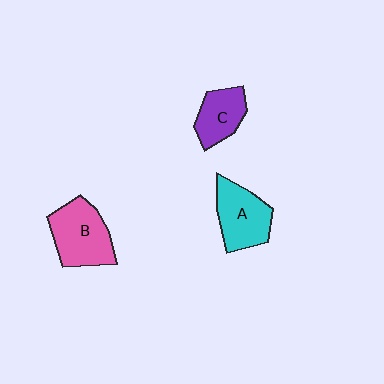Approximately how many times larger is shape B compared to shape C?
Approximately 1.5 times.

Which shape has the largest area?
Shape B (pink).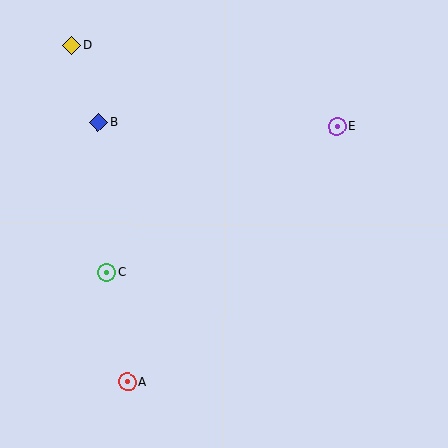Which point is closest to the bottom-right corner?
Point A is closest to the bottom-right corner.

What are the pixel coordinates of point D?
Point D is at (72, 45).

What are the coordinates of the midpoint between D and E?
The midpoint between D and E is at (204, 86).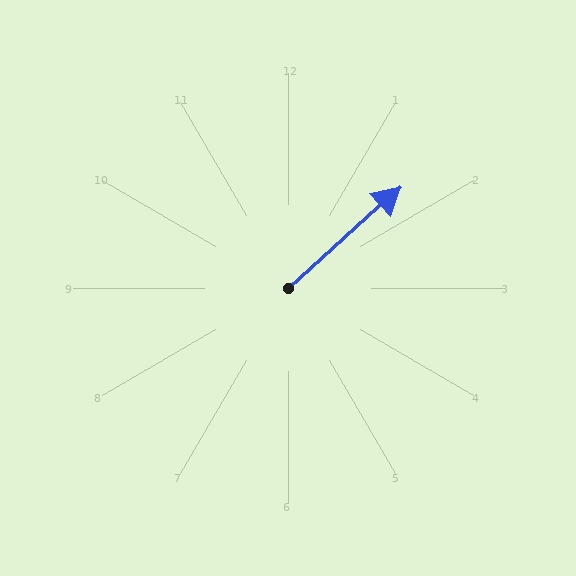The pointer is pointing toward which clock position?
Roughly 2 o'clock.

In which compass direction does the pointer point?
Northeast.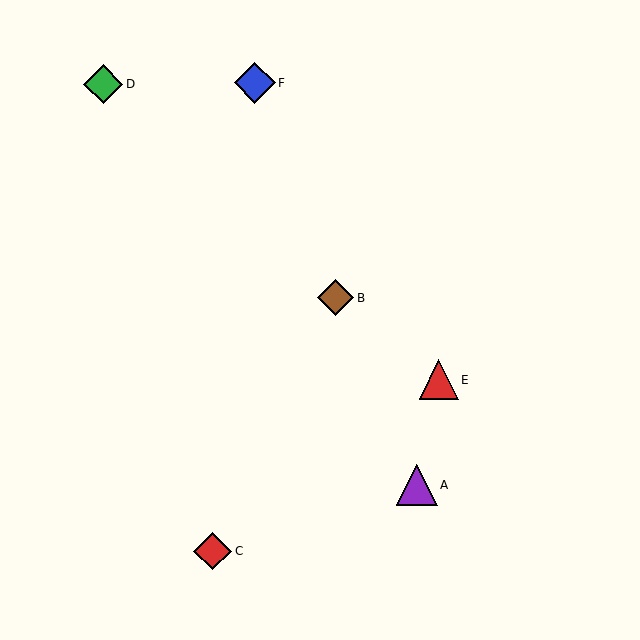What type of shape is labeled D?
Shape D is a green diamond.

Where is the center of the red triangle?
The center of the red triangle is at (439, 380).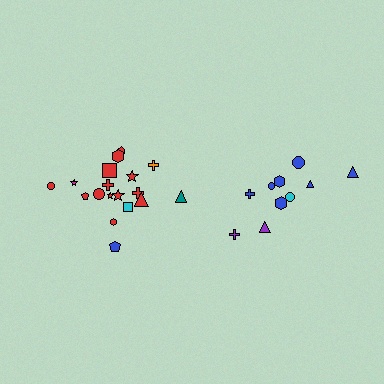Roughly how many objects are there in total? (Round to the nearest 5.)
Roughly 30 objects in total.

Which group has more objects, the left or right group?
The left group.